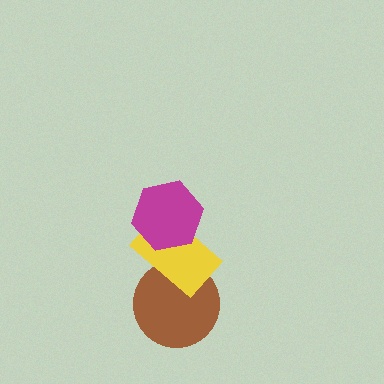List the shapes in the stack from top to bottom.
From top to bottom: the magenta hexagon, the yellow rectangle, the brown circle.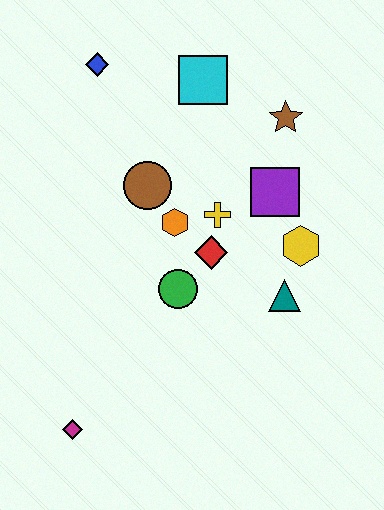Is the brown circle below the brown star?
Yes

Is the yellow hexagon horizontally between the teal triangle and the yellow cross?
No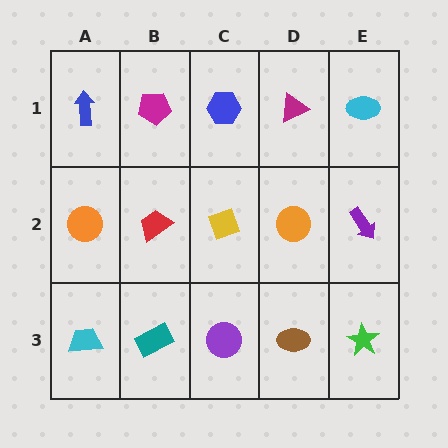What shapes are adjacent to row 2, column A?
A blue arrow (row 1, column A), a cyan trapezoid (row 3, column A), a red trapezoid (row 2, column B).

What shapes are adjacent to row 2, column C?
A blue hexagon (row 1, column C), a purple circle (row 3, column C), a red trapezoid (row 2, column B), an orange circle (row 2, column D).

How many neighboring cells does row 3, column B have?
3.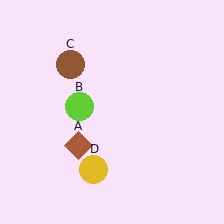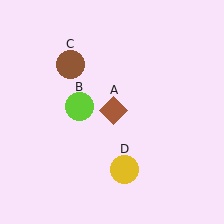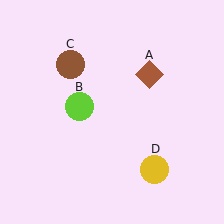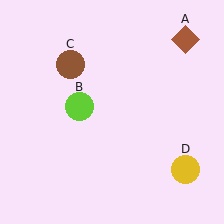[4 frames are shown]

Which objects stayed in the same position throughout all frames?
Lime circle (object B) and brown circle (object C) remained stationary.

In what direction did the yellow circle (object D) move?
The yellow circle (object D) moved right.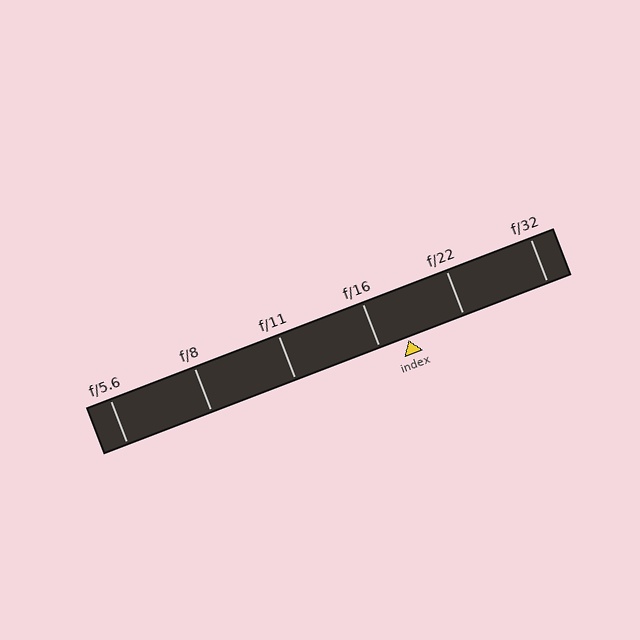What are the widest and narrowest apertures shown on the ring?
The widest aperture shown is f/5.6 and the narrowest is f/32.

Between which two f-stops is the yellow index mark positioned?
The index mark is between f/16 and f/22.